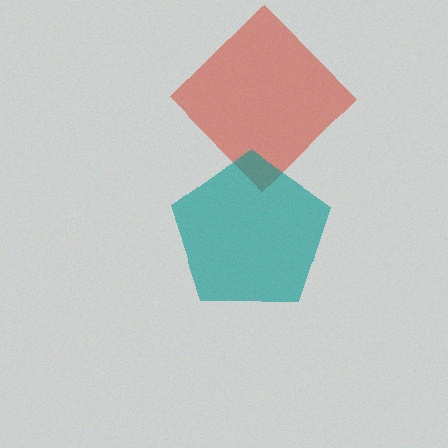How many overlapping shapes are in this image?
There are 2 overlapping shapes in the image.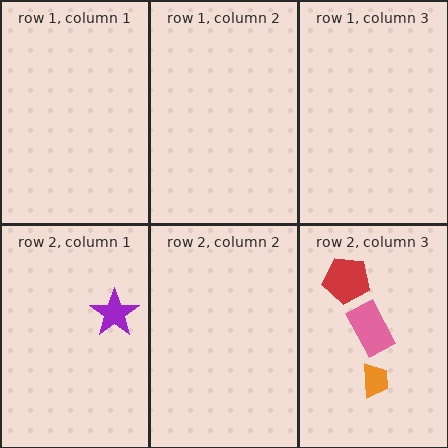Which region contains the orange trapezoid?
The row 2, column 3 region.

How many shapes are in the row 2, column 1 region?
1.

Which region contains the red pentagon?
The row 2, column 3 region.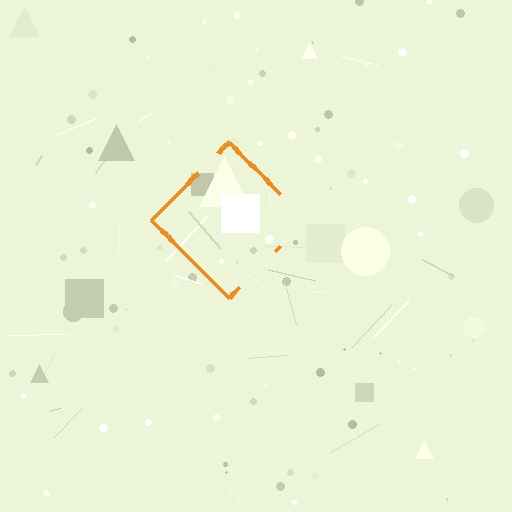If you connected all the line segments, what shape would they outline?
They would outline a diamond.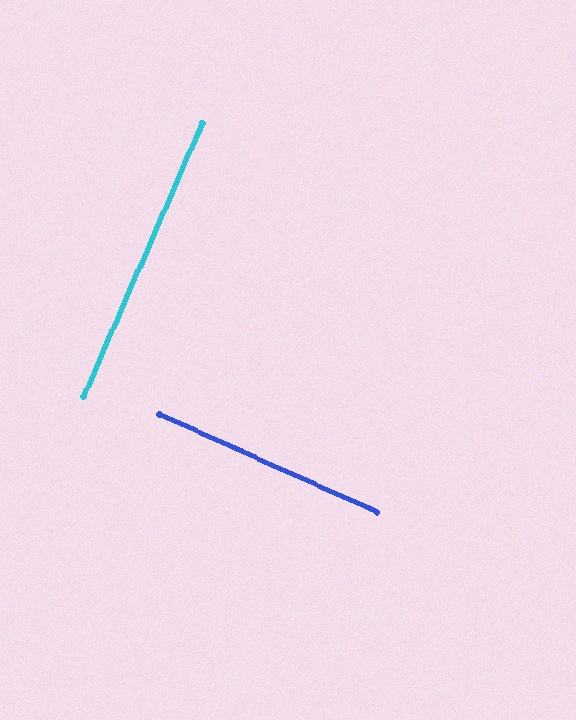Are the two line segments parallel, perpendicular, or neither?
Perpendicular — they meet at approximately 89°.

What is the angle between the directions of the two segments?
Approximately 89 degrees.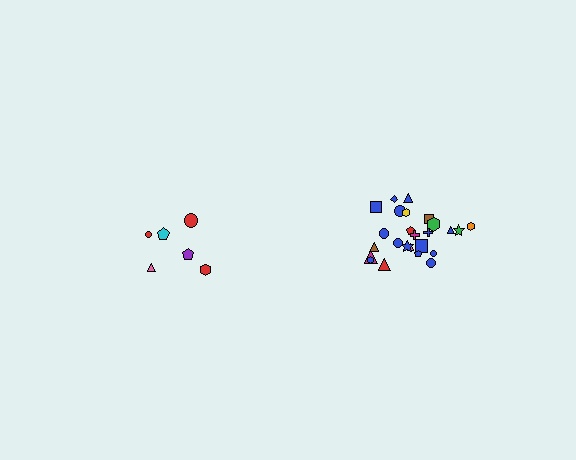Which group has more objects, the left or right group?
The right group.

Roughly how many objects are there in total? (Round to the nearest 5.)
Roughly 30 objects in total.